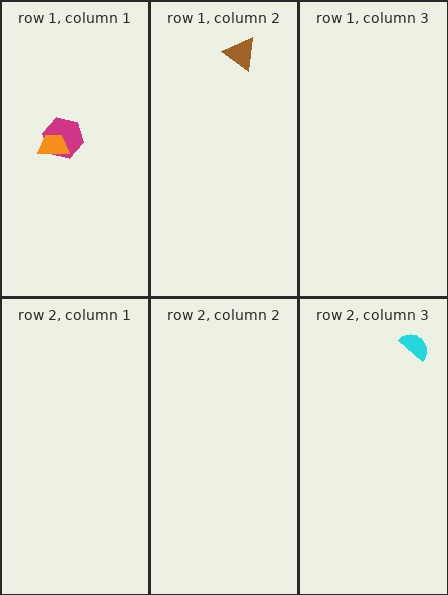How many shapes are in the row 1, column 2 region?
1.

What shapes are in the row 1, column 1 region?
The magenta hexagon, the orange trapezoid.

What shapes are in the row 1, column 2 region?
The brown triangle.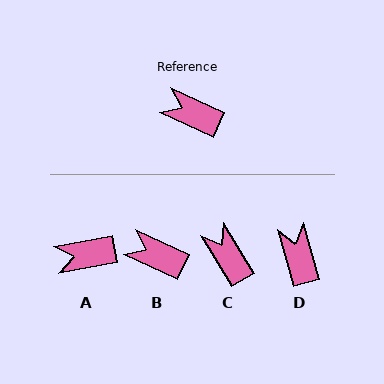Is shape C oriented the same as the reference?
No, it is off by about 35 degrees.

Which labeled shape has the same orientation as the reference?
B.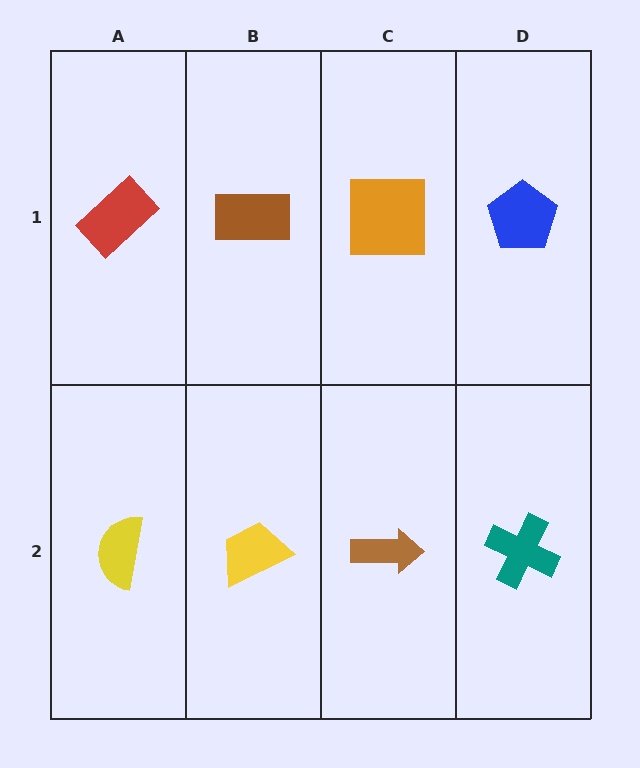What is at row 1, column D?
A blue pentagon.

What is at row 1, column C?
An orange square.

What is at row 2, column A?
A yellow semicircle.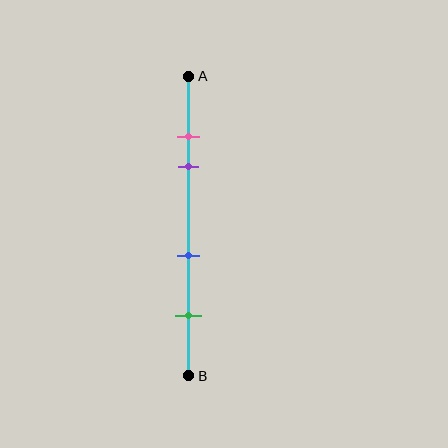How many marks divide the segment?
There are 4 marks dividing the segment.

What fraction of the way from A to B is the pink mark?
The pink mark is approximately 20% (0.2) of the way from A to B.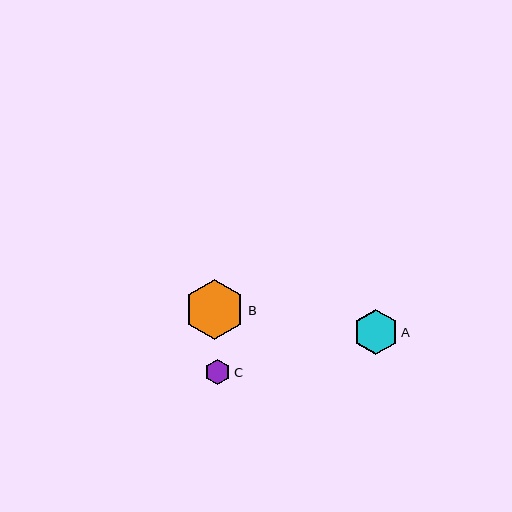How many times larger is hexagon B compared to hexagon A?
Hexagon B is approximately 1.4 times the size of hexagon A.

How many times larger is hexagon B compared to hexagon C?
Hexagon B is approximately 2.4 times the size of hexagon C.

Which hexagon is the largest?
Hexagon B is the largest with a size of approximately 61 pixels.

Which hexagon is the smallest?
Hexagon C is the smallest with a size of approximately 25 pixels.